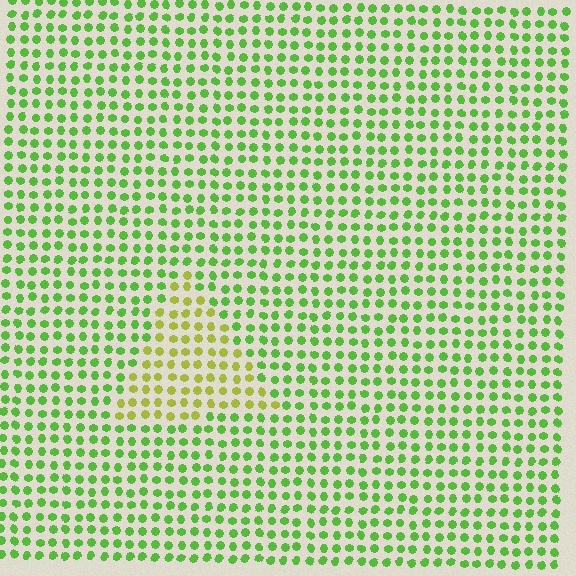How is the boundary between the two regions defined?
The boundary is defined purely by a slight shift in hue (about 37 degrees). Spacing, size, and orientation are identical on both sides.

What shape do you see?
I see a triangle.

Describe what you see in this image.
The image is filled with small lime elements in a uniform arrangement. A triangle-shaped region is visible where the elements are tinted to a slightly different hue, forming a subtle color boundary.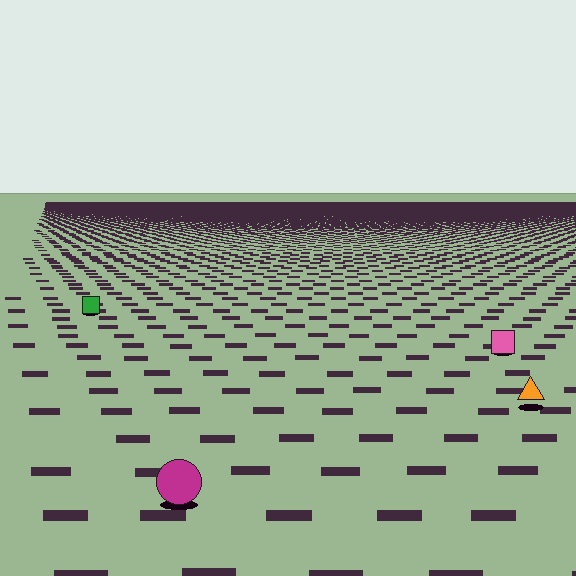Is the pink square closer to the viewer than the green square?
Yes. The pink square is closer — you can tell from the texture gradient: the ground texture is coarser near it.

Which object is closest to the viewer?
The magenta circle is closest. The texture marks near it are larger and more spread out.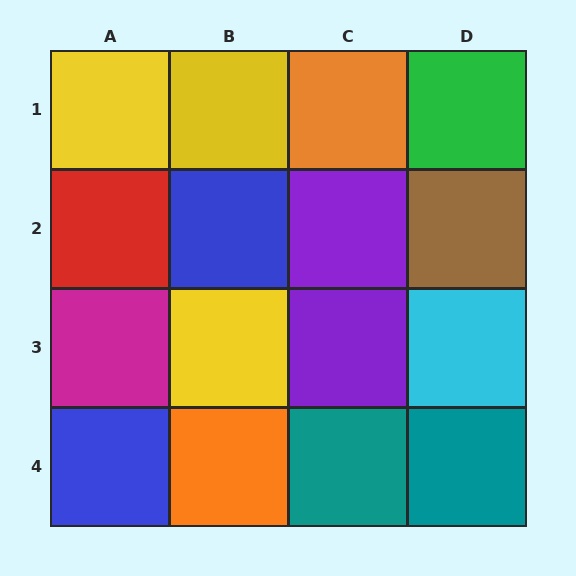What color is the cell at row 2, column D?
Brown.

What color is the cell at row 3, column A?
Magenta.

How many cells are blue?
2 cells are blue.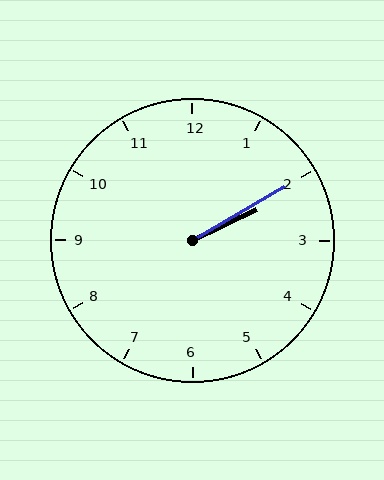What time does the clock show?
2:10.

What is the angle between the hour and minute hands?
Approximately 5 degrees.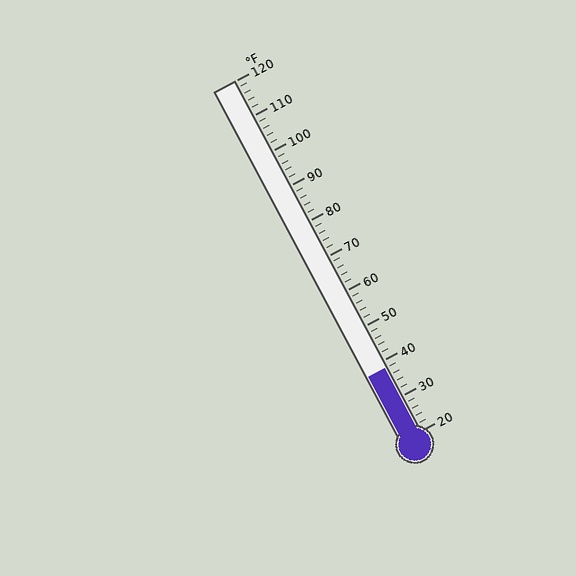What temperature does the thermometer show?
The thermometer shows approximately 38°F.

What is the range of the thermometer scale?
The thermometer scale ranges from 20°F to 120°F.